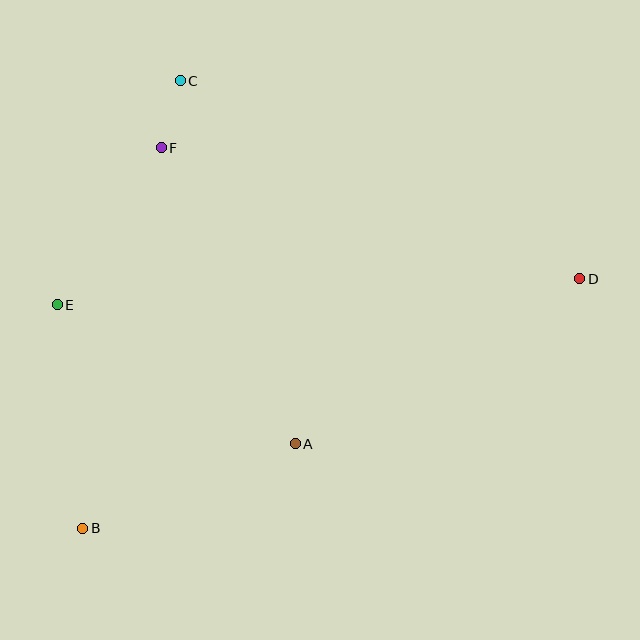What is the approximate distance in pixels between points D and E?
The distance between D and E is approximately 523 pixels.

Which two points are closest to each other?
Points C and F are closest to each other.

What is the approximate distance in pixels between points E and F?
The distance between E and F is approximately 188 pixels.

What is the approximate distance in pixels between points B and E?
The distance between B and E is approximately 225 pixels.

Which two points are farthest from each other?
Points B and D are farthest from each other.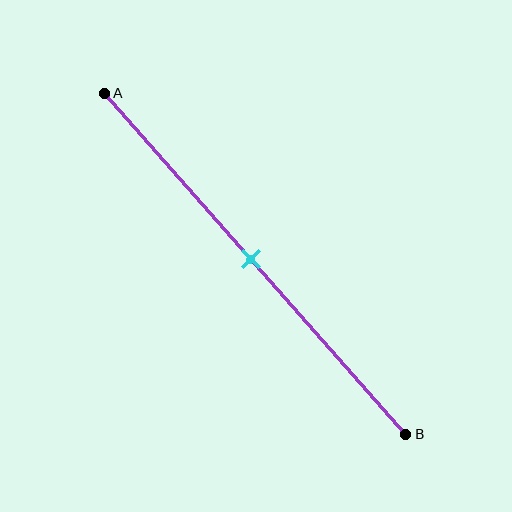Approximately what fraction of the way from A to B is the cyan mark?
The cyan mark is approximately 50% of the way from A to B.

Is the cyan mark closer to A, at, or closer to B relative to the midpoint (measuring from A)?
The cyan mark is approximately at the midpoint of segment AB.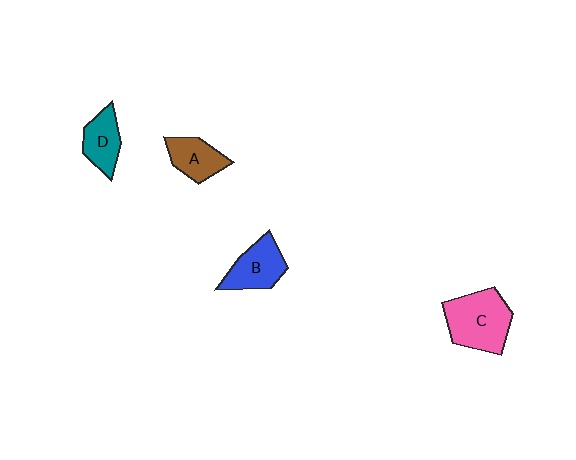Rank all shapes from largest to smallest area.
From largest to smallest: C (pink), B (blue), A (brown), D (teal).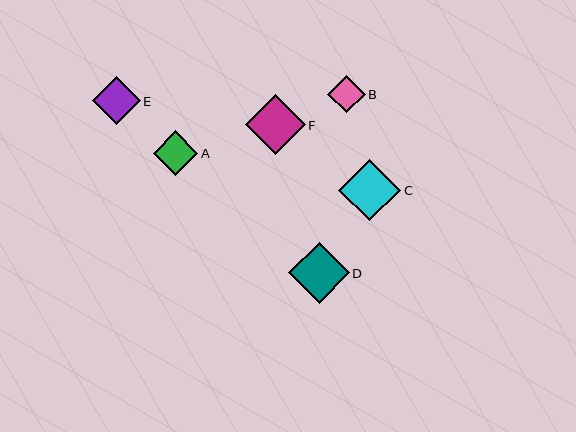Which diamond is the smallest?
Diamond B is the smallest with a size of approximately 38 pixels.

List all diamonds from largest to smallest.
From largest to smallest: C, D, F, E, A, B.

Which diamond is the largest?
Diamond C is the largest with a size of approximately 62 pixels.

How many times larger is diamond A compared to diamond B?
Diamond A is approximately 1.2 times the size of diamond B.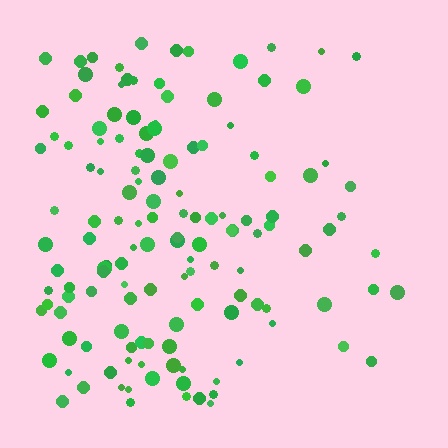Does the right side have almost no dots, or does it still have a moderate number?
Still a moderate number, just noticeably fewer than the left.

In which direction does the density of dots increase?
From right to left, with the left side densest.